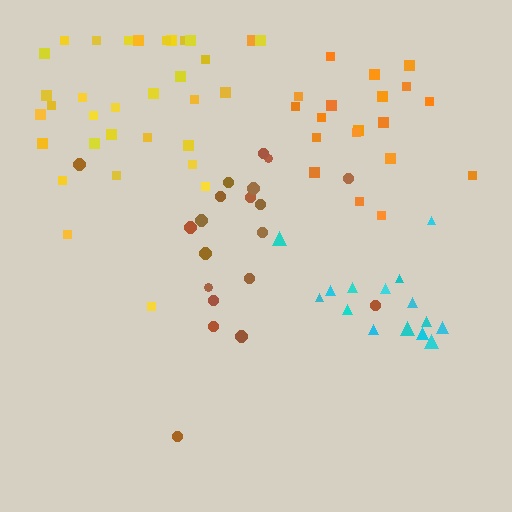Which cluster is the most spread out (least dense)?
Brown.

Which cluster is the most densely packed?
Yellow.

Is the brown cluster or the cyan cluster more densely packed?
Cyan.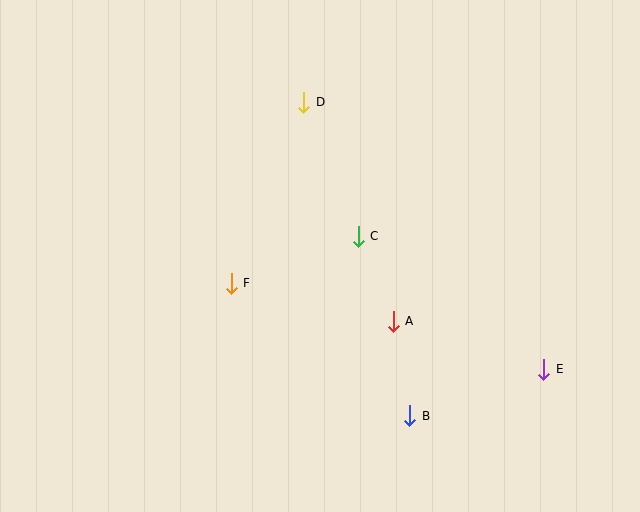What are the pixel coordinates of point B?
Point B is at (410, 416).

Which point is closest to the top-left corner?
Point D is closest to the top-left corner.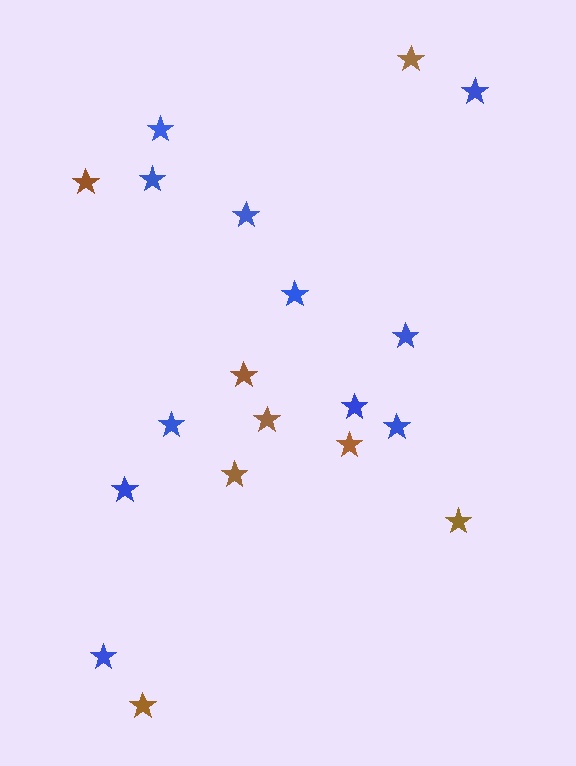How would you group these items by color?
There are 2 groups: one group of brown stars (8) and one group of blue stars (11).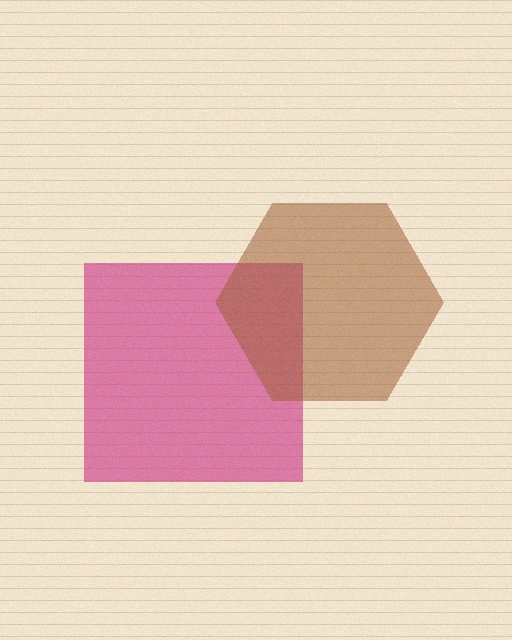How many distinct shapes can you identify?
There are 2 distinct shapes: a magenta square, a brown hexagon.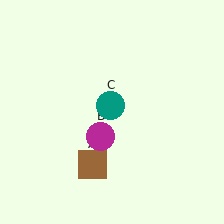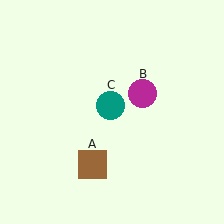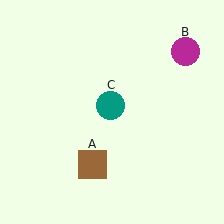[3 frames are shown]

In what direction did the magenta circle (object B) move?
The magenta circle (object B) moved up and to the right.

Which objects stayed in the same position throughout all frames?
Brown square (object A) and teal circle (object C) remained stationary.